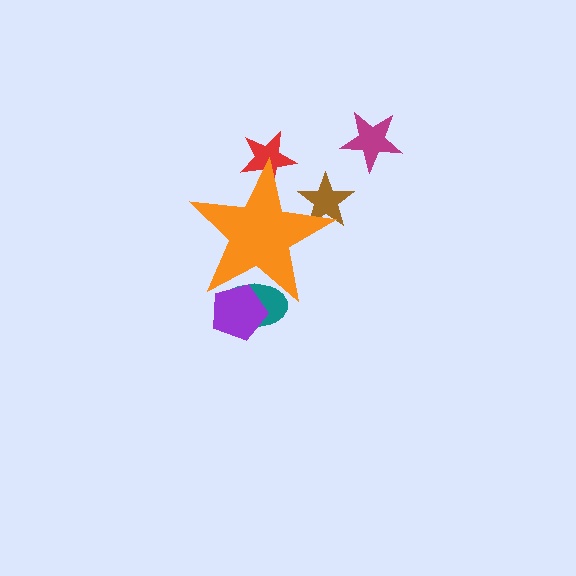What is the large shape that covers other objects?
An orange star.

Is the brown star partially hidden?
Yes, the brown star is partially hidden behind the orange star.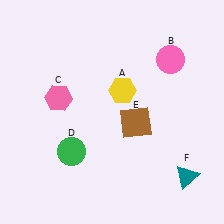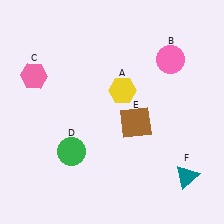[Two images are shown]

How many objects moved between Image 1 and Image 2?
1 object moved between the two images.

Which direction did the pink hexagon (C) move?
The pink hexagon (C) moved left.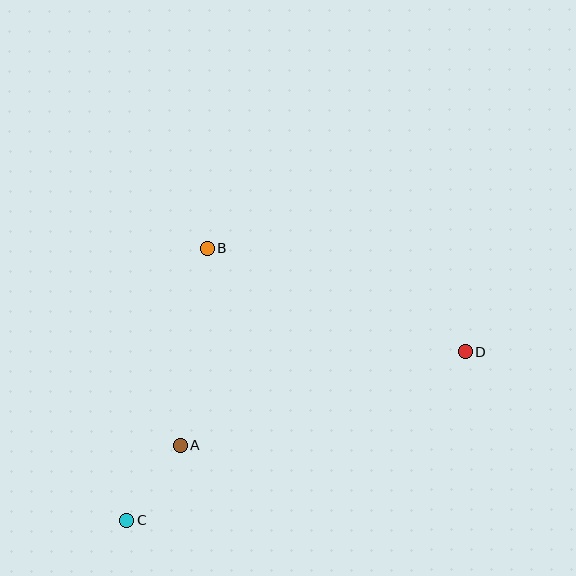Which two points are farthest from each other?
Points C and D are farthest from each other.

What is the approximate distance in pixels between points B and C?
The distance between B and C is approximately 283 pixels.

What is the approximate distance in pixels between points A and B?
The distance between A and B is approximately 199 pixels.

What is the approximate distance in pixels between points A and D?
The distance between A and D is approximately 301 pixels.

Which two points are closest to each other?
Points A and C are closest to each other.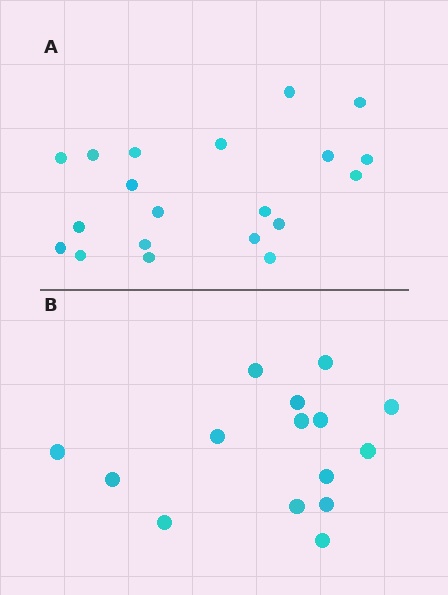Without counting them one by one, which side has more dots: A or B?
Region A (the top region) has more dots.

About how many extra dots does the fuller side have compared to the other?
Region A has about 5 more dots than region B.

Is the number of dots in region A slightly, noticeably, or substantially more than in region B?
Region A has noticeably more, but not dramatically so. The ratio is roughly 1.3 to 1.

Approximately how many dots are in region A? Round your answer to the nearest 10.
About 20 dots.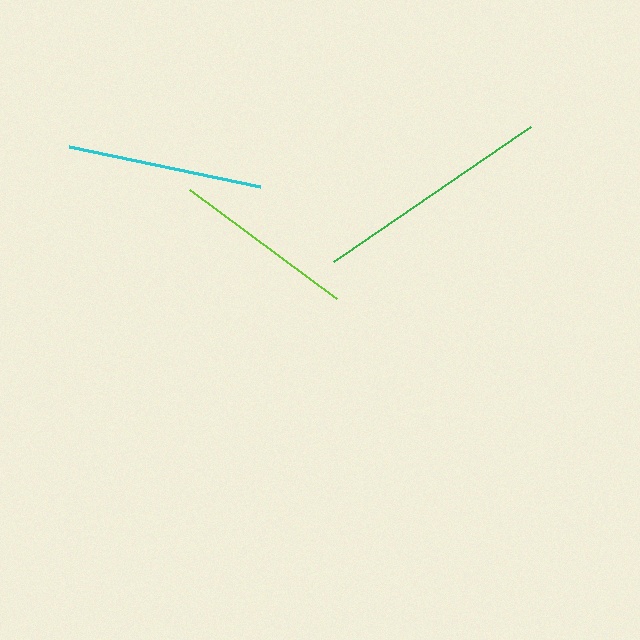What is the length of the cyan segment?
The cyan segment is approximately 195 pixels long.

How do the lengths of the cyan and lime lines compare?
The cyan and lime lines are approximately the same length.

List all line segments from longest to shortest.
From longest to shortest: green, cyan, lime.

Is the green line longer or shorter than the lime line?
The green line is longer than the lime line.